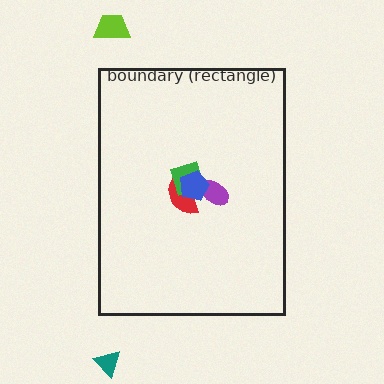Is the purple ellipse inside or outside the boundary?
Inside.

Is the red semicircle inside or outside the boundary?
Inside.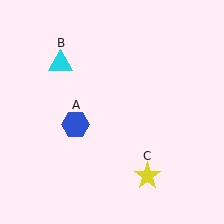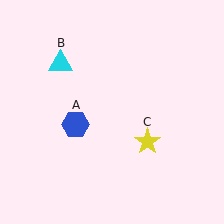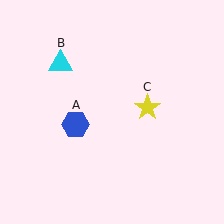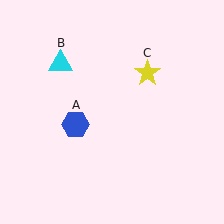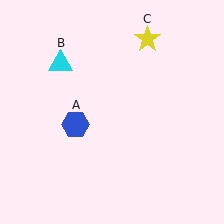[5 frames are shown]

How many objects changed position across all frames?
1 object changed position: yellow star (object C).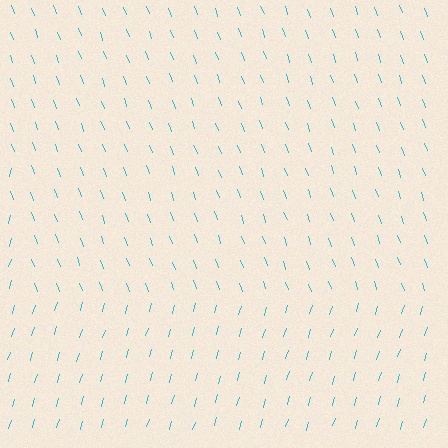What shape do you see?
I see a rectangle.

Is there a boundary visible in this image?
Yes, there is a texture boundary formed by a change in line orientation.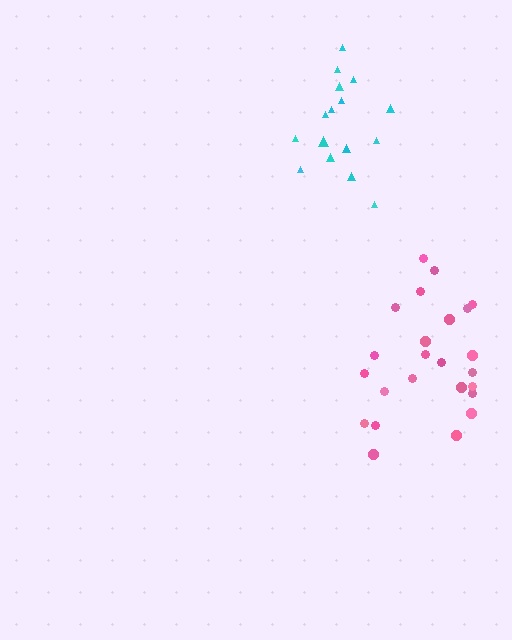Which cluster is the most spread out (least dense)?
Pink.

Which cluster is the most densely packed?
Cyan.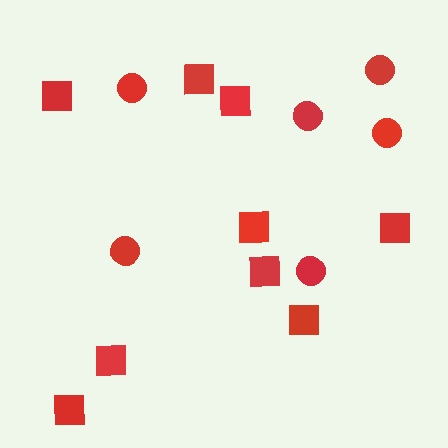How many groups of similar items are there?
There are 2 groups: one group of circles (6) and one group of squares (9).